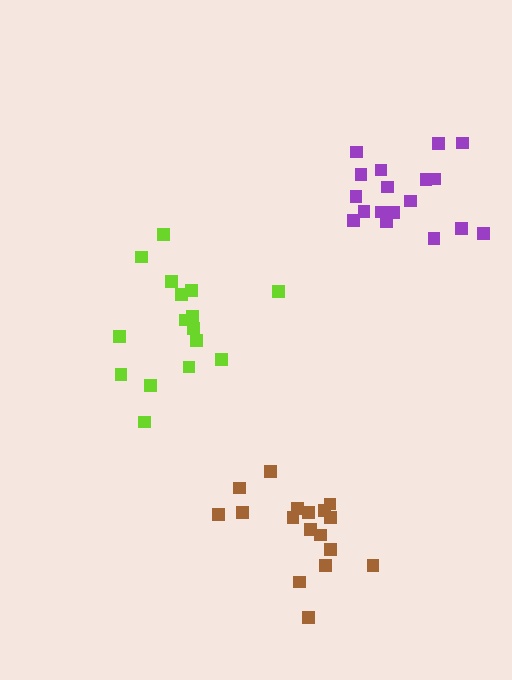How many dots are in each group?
Group 1: 16 dots, Group 2: 18 dots, Group 3: 17 dots (51 total).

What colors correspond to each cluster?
The clusters are colored: lime, purple, brown.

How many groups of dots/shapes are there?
There are 3 groups.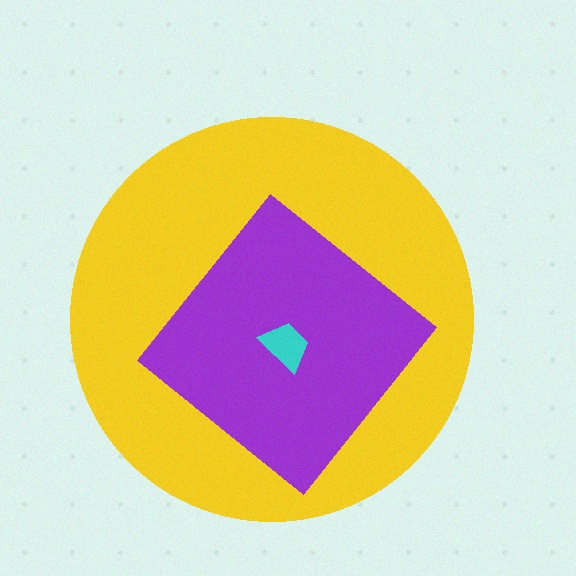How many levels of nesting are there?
3.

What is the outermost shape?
The yellow circle.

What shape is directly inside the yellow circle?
The purple diamond.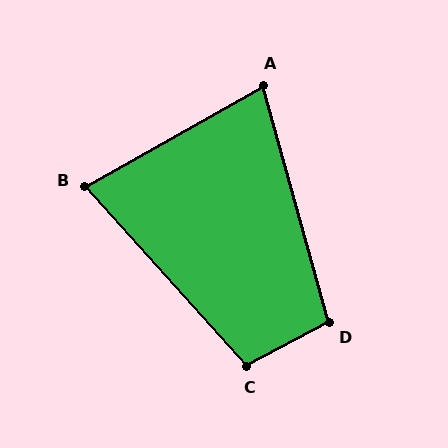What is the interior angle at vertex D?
Approximately 102 degrees (obtuse).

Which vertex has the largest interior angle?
C, at approximately 104 degrees.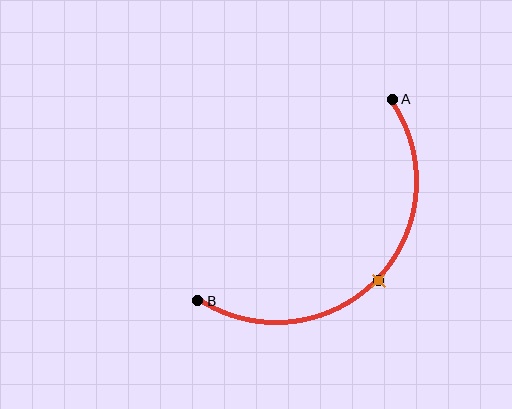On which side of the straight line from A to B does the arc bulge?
The arc bulges below and to the right of the straight line connecting A and B.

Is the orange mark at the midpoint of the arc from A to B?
Yes. The orange mark lies on the arc at equal arc-length from both A and B — it is the arc midpoint.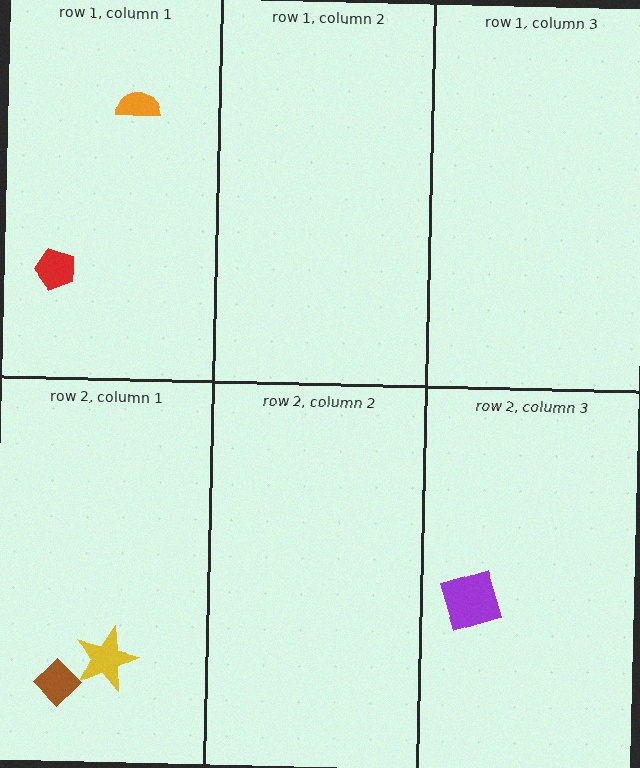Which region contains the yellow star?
The row 2, column 1 region.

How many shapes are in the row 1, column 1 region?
2.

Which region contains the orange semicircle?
The row 1, column 1 region.